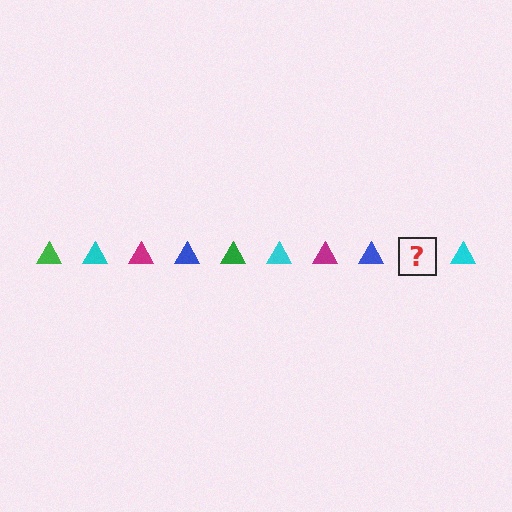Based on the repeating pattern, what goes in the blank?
The blank should be a green triangle.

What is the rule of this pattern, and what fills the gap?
The rule is that the pattern cycles through green, cyan, magenta, blue triangles. The gap should be filled with a green triangle.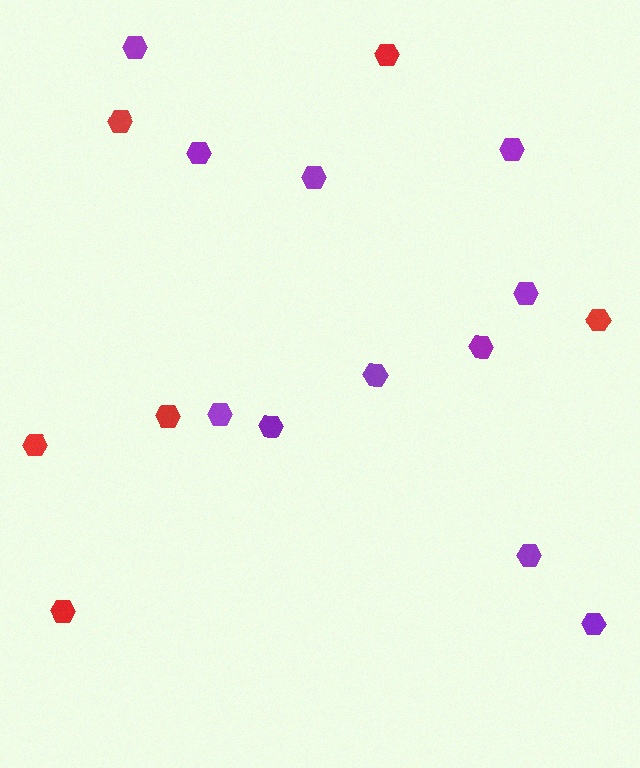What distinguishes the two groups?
There are 2 groups: one group of red hexagons (6) and one group of purple hexagons (11).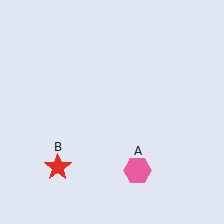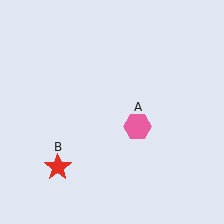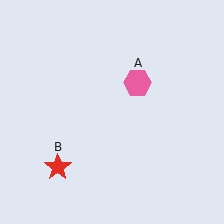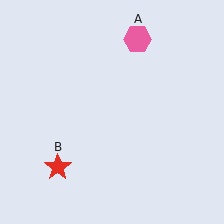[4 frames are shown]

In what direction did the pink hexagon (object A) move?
The pink hexagon (object A) moved up.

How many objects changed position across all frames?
1 object changed position: pink hexagon (object A).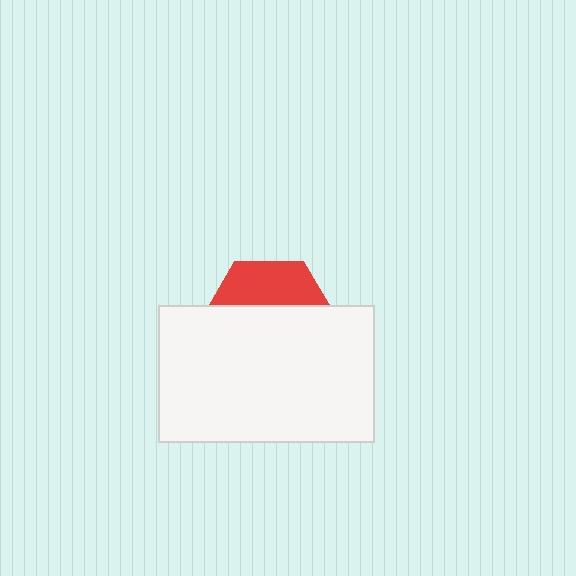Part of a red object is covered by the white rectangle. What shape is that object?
It is a hexagon.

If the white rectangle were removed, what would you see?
You would see the complete red hexagon.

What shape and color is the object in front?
The object in front is a white rectangle.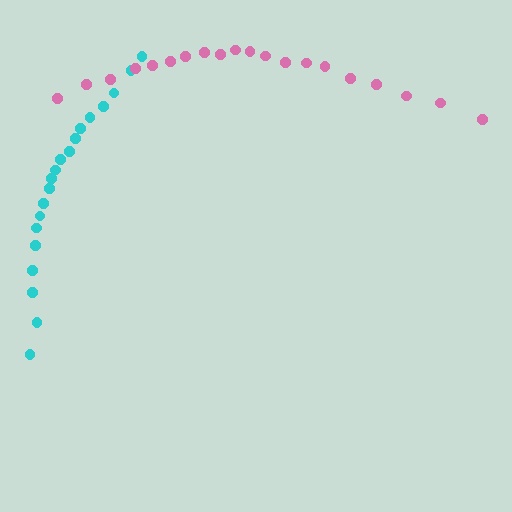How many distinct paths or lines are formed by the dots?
There are 2 distinct paths.